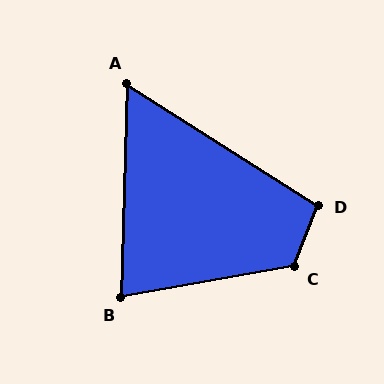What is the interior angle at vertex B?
Approximately 79 degrees (acute).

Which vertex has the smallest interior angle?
A, at approximately 59 degrees.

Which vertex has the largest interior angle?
C, at approximately 121 degrees.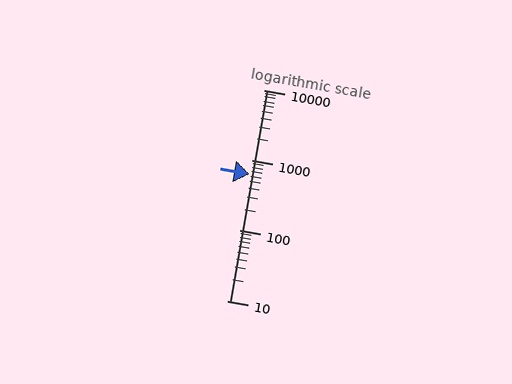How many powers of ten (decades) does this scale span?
The scale spans 3 decades, from 10 to 10000.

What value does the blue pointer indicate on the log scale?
The pointer indicates approximately 630.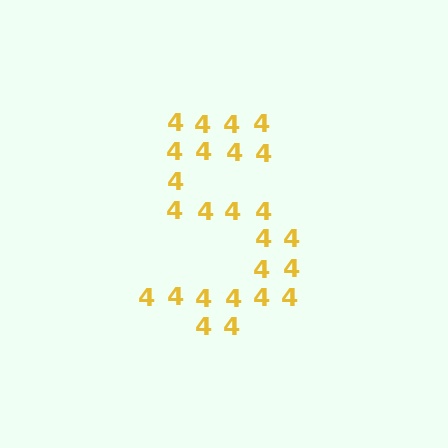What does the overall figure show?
The overall figure shows the digit 5.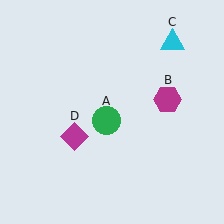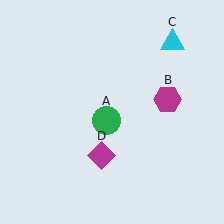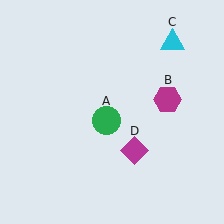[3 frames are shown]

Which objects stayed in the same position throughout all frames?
Green circle (object A) and magenta hexagon (object B) and cyan triangle (object C) remained stationary.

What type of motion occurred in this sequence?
The magenta diamond (object D) rotated counterclockwise around the center of the scene.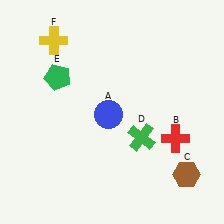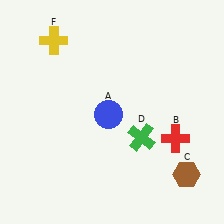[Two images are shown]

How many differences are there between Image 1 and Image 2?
There is 1 difference between the two images.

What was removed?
The green pentagon (E) was removed in Image 2.